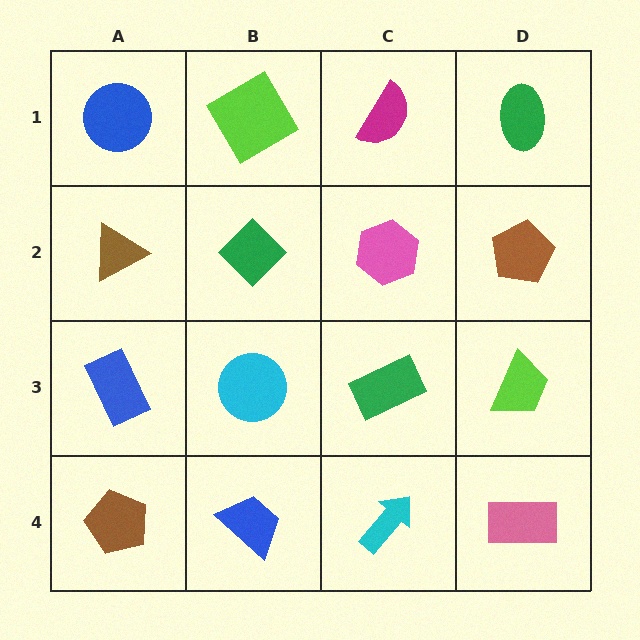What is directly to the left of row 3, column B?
A blue rectangle.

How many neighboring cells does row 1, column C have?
3.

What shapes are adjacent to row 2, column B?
A lime diamond (row 1, column B), a cyan circle (row 3, column B), a brown triangle (row 2, column A), a pink hexagon (row 2, column C).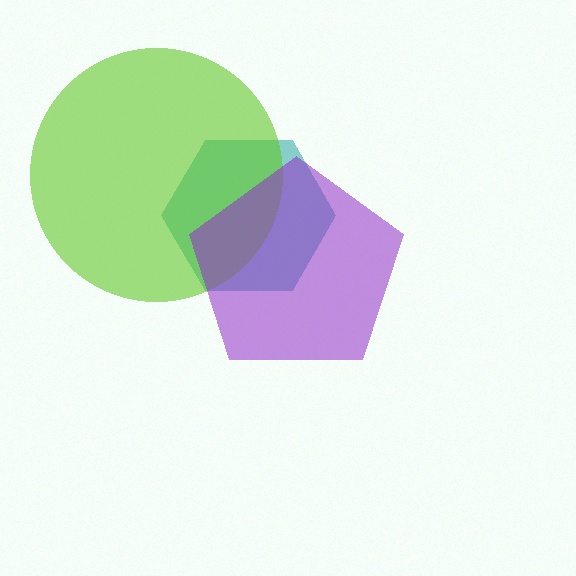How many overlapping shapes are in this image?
There are 3 overlapping shapes in the image.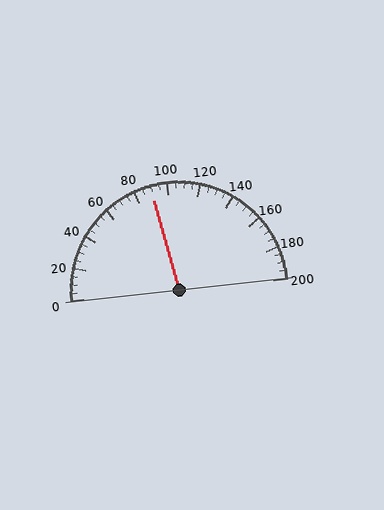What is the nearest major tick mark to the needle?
The nearest major tick mark is 80.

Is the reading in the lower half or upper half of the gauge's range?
The reading is in the lower half of the range (0 to 200).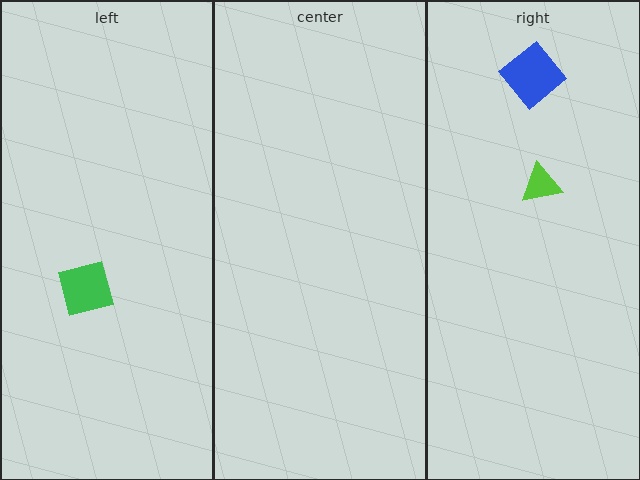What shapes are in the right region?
The lime triangle, the blue diamond.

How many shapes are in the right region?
2.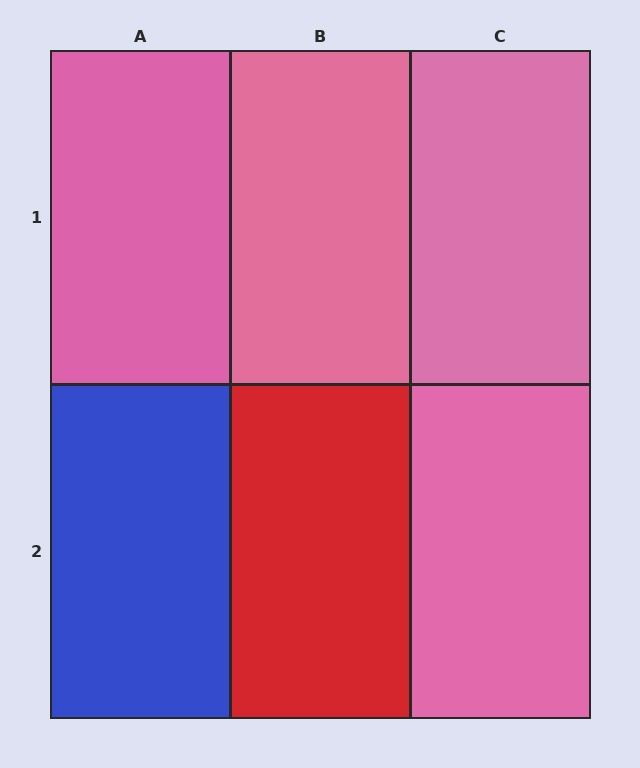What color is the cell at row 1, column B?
Pink.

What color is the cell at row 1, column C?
Pink.